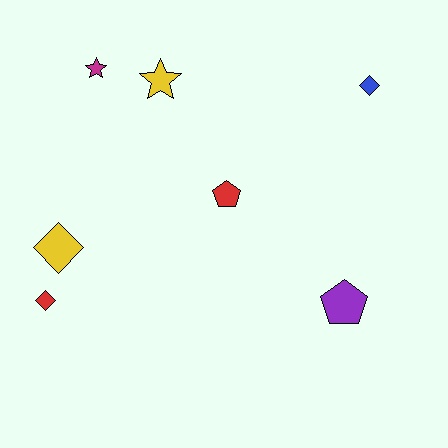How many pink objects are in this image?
There are no pink objects.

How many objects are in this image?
There are 7 objects.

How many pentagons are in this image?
There are 2 pentagons.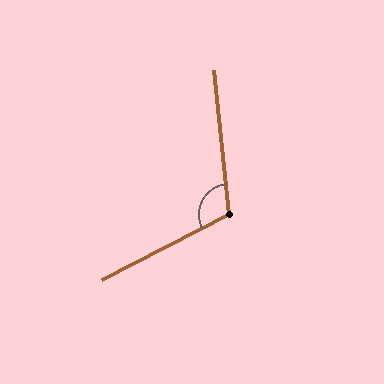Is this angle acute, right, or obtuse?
It is obtuse.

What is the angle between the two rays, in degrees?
Approximately 111 degrees.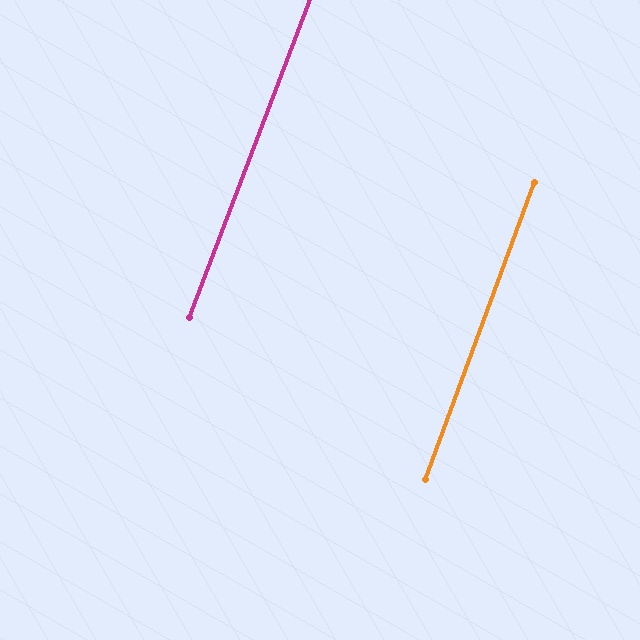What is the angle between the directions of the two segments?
Approximately 1 degree.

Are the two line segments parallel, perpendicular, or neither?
Parallel — their directions differ by only 0.6°.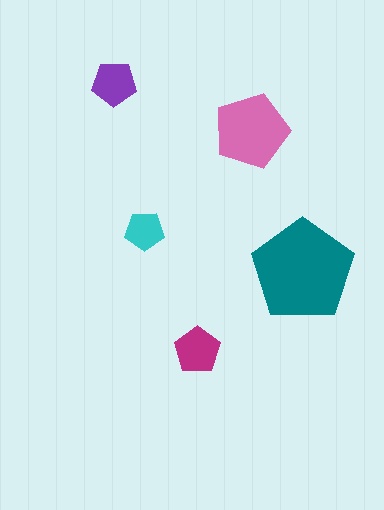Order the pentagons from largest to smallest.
the teal one, the pink one, the magenta one, the purple one, the cyan one.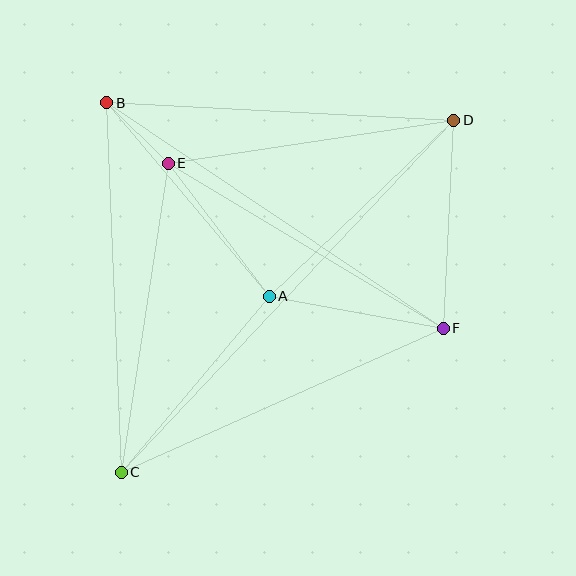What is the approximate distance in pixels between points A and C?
The distance between A and C is approximately 230 pixels.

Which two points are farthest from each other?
Points C and D are farthest from each other.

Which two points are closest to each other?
Points B and E are closest to each other.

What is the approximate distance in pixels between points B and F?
The distance between B and F is approximately 405 pixels.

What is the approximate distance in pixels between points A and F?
The distance between A and F is approximately 177 pixels.